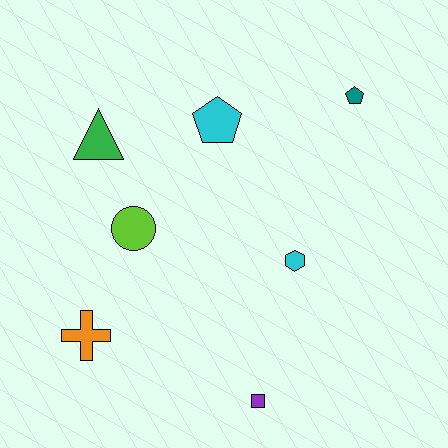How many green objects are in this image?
There is 1 green object.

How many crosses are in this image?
There is 1 cross.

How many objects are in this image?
There are 7 objects.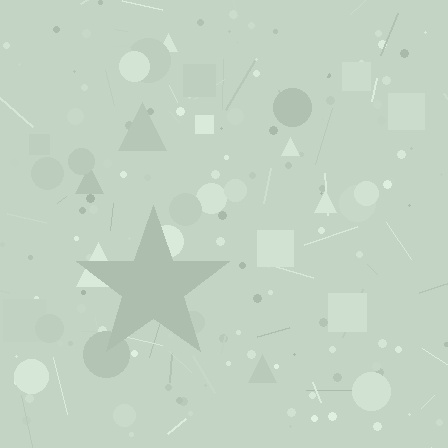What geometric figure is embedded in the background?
A star is embedded in the background.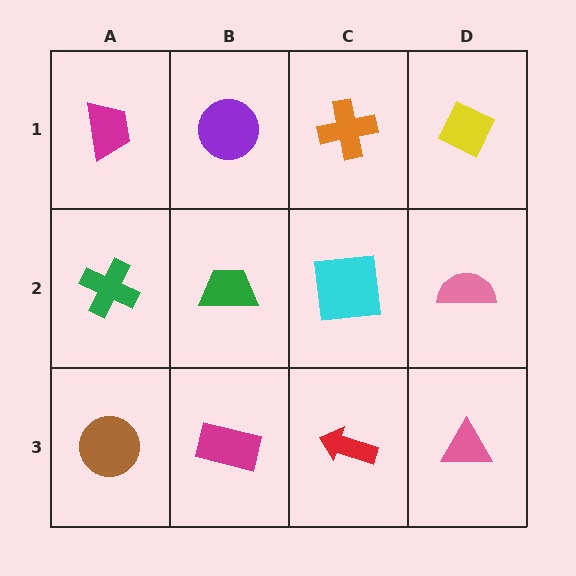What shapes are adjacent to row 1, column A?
A green cross (row 2, column A), a purple circle (row 1, column B).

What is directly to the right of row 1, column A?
A purple circle.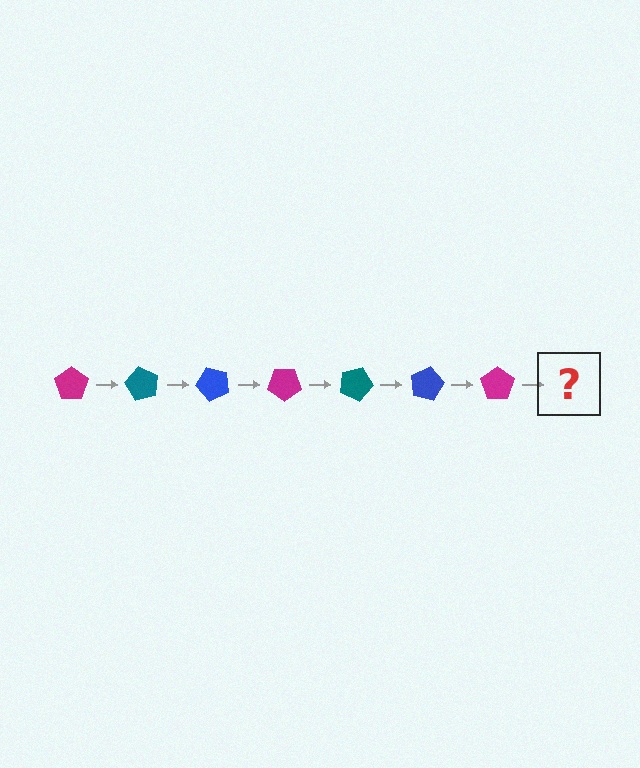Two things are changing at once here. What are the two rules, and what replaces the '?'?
The two rules are that it rotates 60 degrees each step and the color cycles through magenta, teal, and blue. The '?' should be a teal pentagon, rotated 420 degrees from the start.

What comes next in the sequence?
The next element should be a teal pentagon, rotated 420 degrees from the start.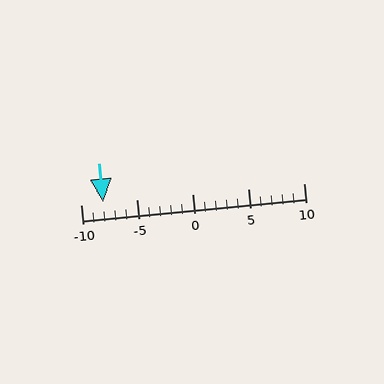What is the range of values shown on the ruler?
The ruler shows values from -10 to 10.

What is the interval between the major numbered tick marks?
The major tick marks are spaced 5 units apart.